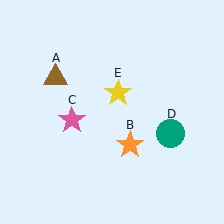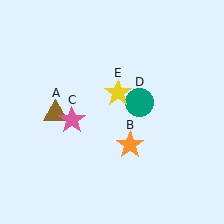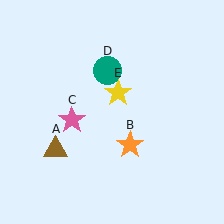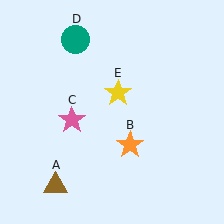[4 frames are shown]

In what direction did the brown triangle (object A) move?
The brown triangle (object A) moved down.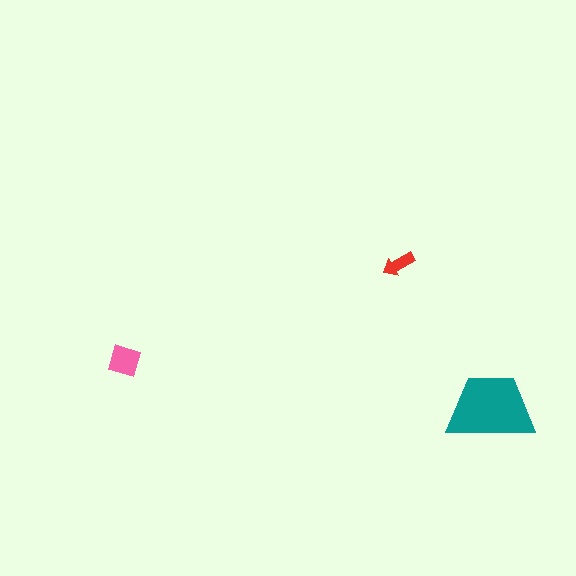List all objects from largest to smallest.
The teal trapezoid, the pink diamond, the red arrow.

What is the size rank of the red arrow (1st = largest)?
3rd.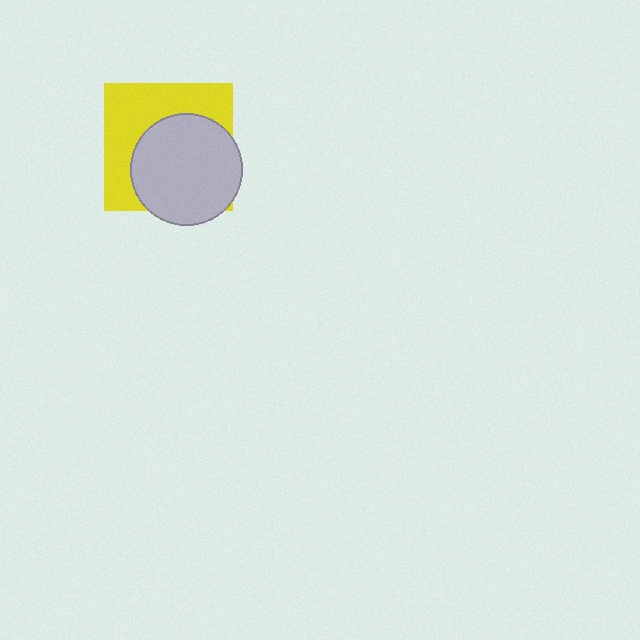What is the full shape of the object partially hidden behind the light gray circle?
The partially hidden object is a yellow square.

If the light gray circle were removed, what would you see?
You would see the complete yellow square.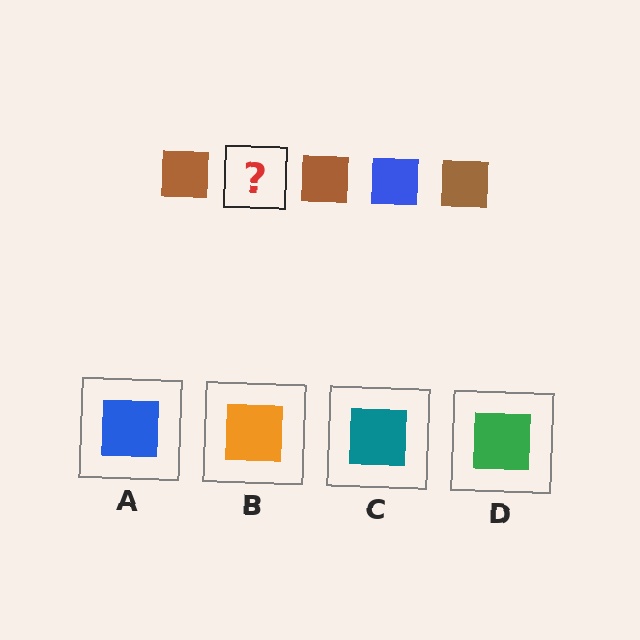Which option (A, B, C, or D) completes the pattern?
A.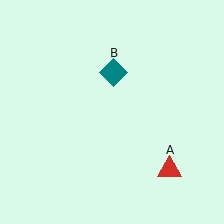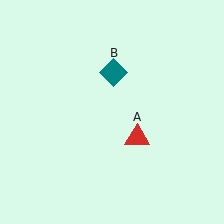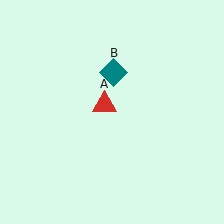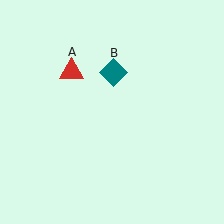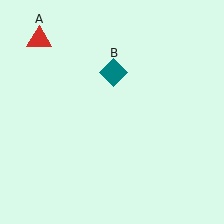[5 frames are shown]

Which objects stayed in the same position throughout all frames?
Teal diamond (object B) remained stationary.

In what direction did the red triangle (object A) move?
The red triangle (object A) moved up and to the left.